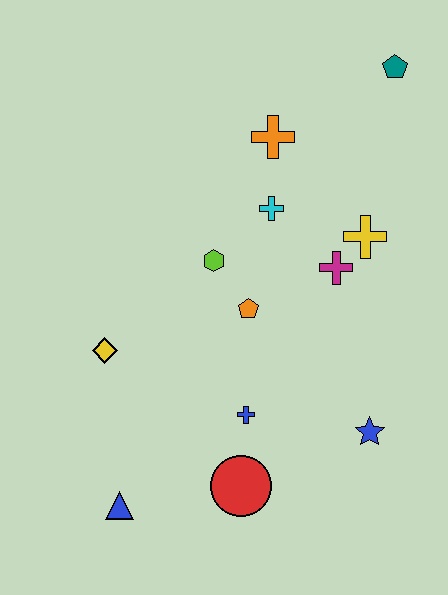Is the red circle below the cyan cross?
Yes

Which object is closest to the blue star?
The blue cross is closest to the blue star.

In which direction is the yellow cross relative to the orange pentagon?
The yellow cross is to the right of the orange pentagon.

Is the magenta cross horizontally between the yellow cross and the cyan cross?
Yes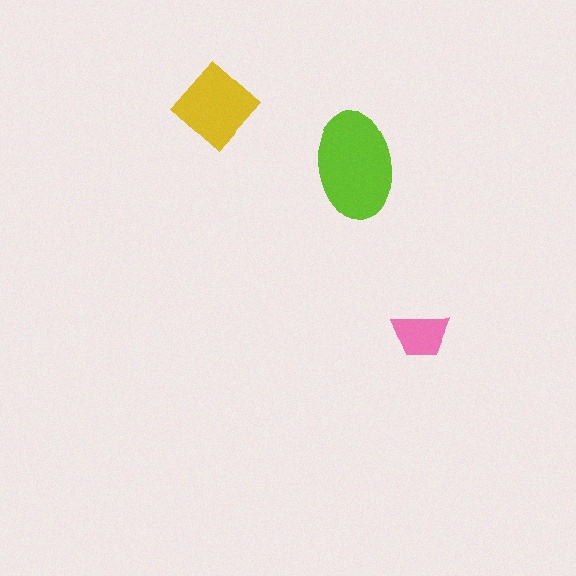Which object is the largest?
The lime ellipse.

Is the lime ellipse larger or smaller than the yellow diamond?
Larger.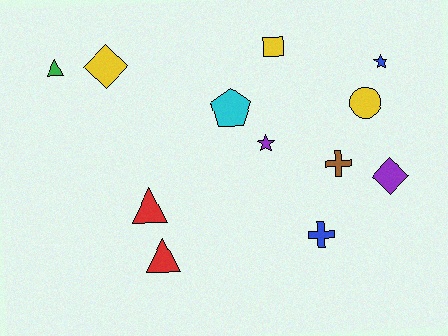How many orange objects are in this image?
There are no orange objects.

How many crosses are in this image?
There are 2 crosses.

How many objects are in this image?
There are 12 objects.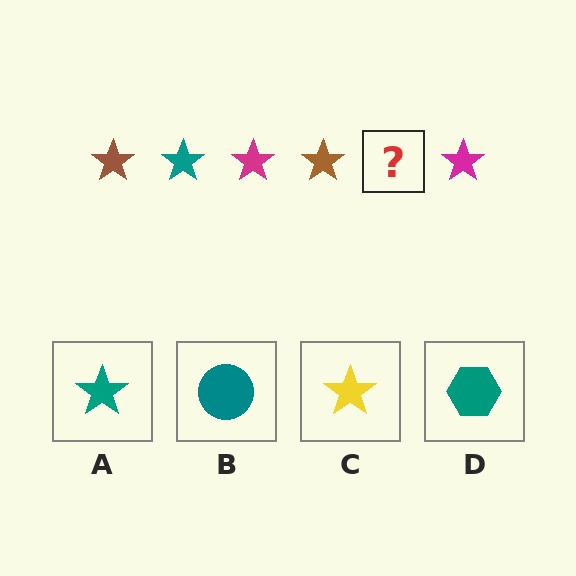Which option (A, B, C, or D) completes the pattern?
A.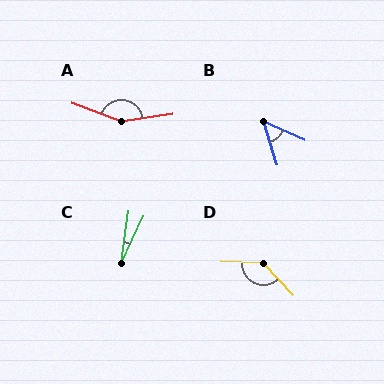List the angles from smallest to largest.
C (18°), B (50°), D (134°), A (152°).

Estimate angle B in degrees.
Approximately 50 degrees.